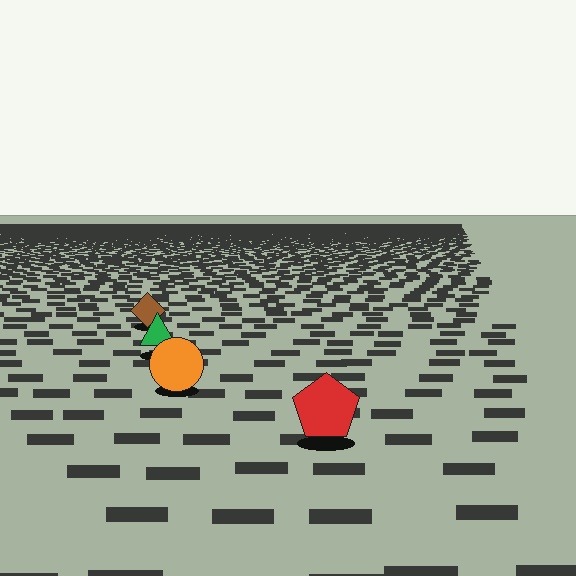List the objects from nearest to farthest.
From nearest to farthest: the red pentagon, the orange circle, the green triangle, the brown diamond.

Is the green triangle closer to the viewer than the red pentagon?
No. The red pentagon is closer — you can tell from the texture gradient: the ground texture is coarser near it.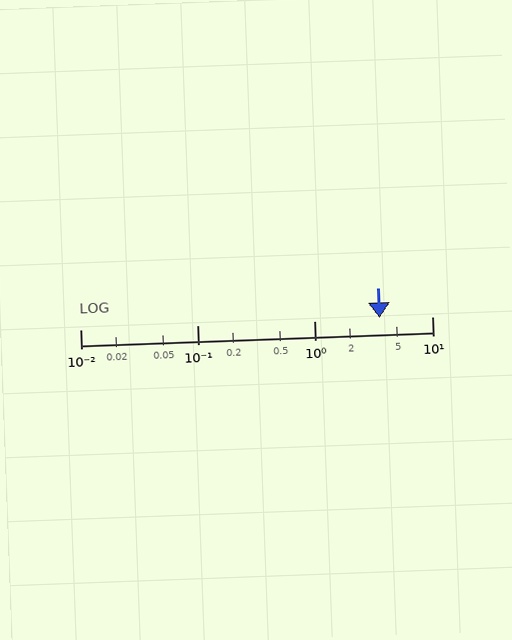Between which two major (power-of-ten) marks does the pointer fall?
The pointer is between 1 and 10.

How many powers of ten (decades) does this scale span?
The scale spans 3 decades, from 0.01 to 10.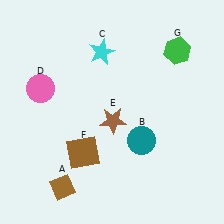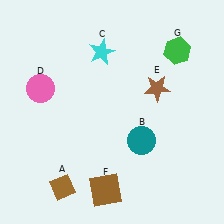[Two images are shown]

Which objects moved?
The objects that moved are: the brown star (E), the brown square (F).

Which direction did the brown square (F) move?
The brown square (F) moved down.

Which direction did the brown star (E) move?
The brown star (E) moved right.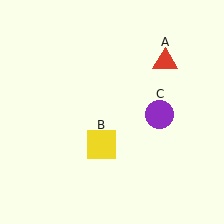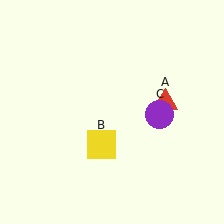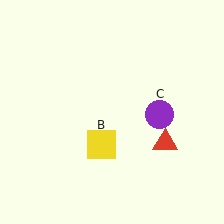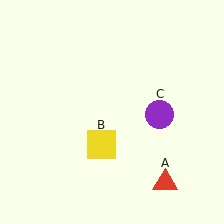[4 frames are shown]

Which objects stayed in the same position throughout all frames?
Yellow square (object B) and purple circle (object C) remained stationary.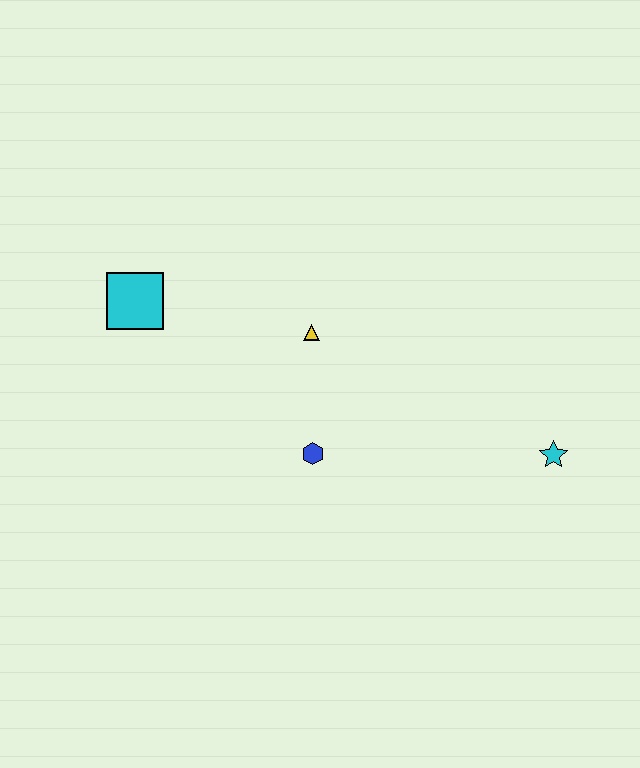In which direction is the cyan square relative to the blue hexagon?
The cyan square is to the left of the blue hexagon.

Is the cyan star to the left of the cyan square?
No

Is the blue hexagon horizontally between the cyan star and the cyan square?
Yes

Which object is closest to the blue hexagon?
The yellow triangle is closest to the blue hexagon.